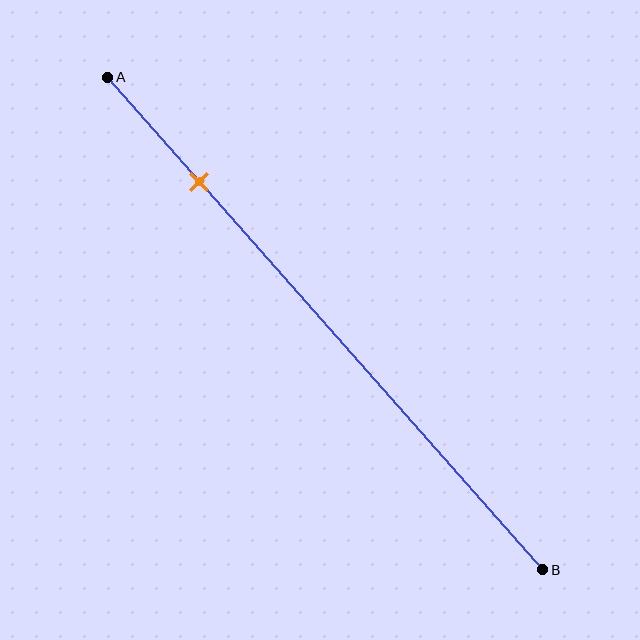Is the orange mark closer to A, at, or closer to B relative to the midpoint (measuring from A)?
The orange mark is closer to point A than the midpoint of segment AB.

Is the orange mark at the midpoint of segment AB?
No, the mark is at about 20% from A, not at the 50% midpoint.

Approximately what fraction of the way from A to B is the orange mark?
The orange mark is approximately 20% of the way from A to B.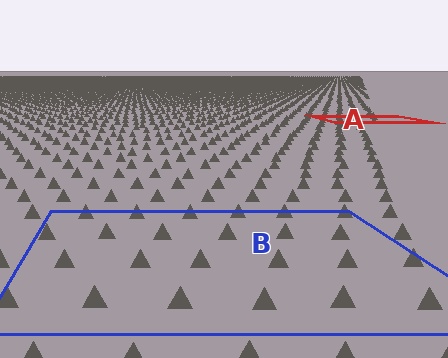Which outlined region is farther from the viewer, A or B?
Region A is farther from the viewer — the texture elements inside it appear smaller and more densely packed.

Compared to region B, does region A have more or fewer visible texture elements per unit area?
Region A has more texture elements per unit area — they are packed more densely because it is farther away.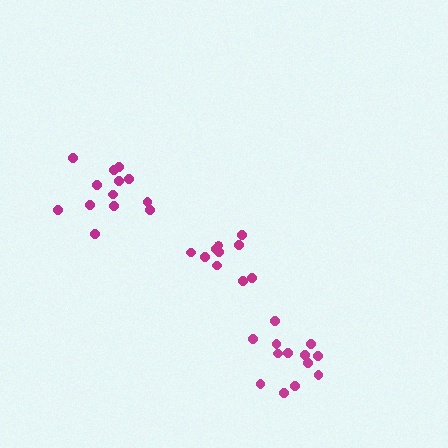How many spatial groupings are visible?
There are 3 spatial groupings.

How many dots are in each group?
Group 1: 13 dots, Group 2: 13 dots, Group 3: 10 dots (36 total).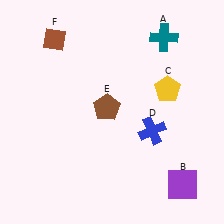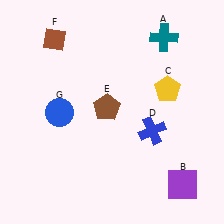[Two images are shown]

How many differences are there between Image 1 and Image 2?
There is 1 difference between the two images.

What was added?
A blue circle (G) was added in Image 2.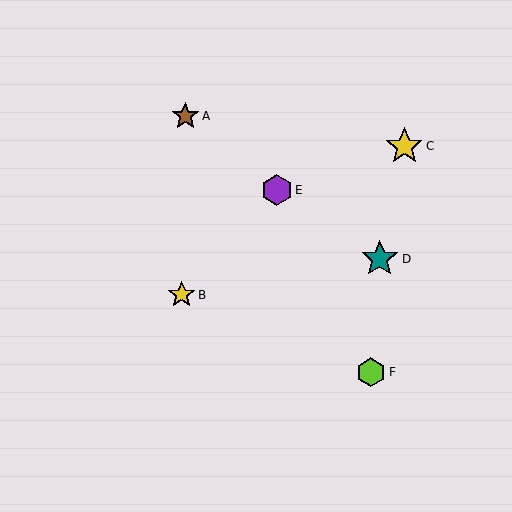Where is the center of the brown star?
The center of the brown star is at (185, 116).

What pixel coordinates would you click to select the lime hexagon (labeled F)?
Click at (371, 372) to select the lime hexagon F.